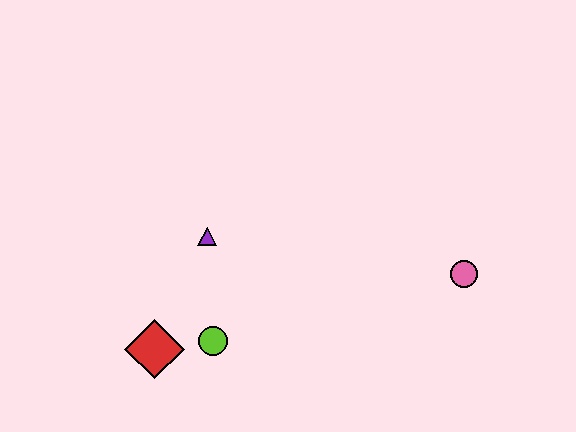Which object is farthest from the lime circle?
The pink circle is farthest from the lime circle.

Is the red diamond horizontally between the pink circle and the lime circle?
No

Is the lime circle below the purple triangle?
Yes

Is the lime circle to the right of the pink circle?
No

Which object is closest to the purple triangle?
The lime circle is closest to the purple triangle.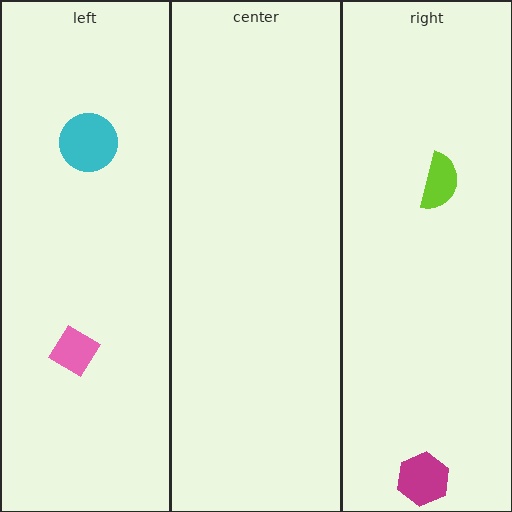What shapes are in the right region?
The magenta hexagon, the lime semicircle.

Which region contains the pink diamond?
The left region.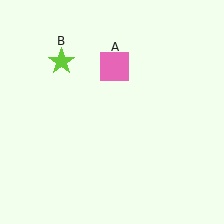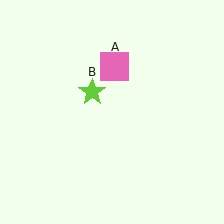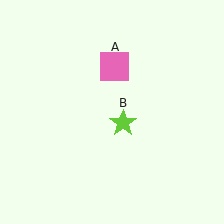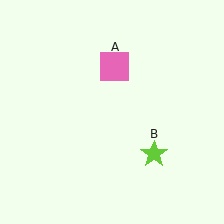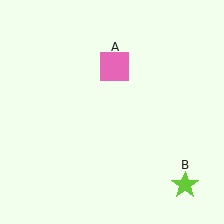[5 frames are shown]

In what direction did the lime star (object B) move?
The lime star (object B) moved down and to the right.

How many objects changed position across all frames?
1 object changed position: lime star (object B).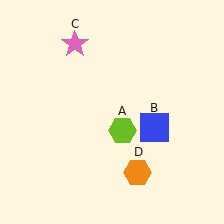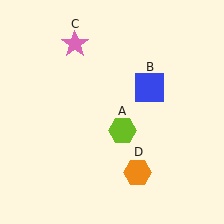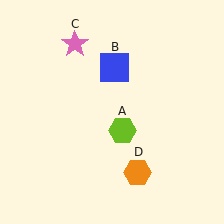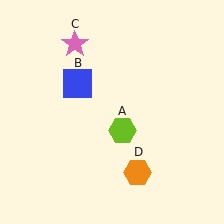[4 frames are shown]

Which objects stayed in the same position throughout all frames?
Lime hexagon (object A) and pink star (object C) and orange hexagon (object D) remained stationary.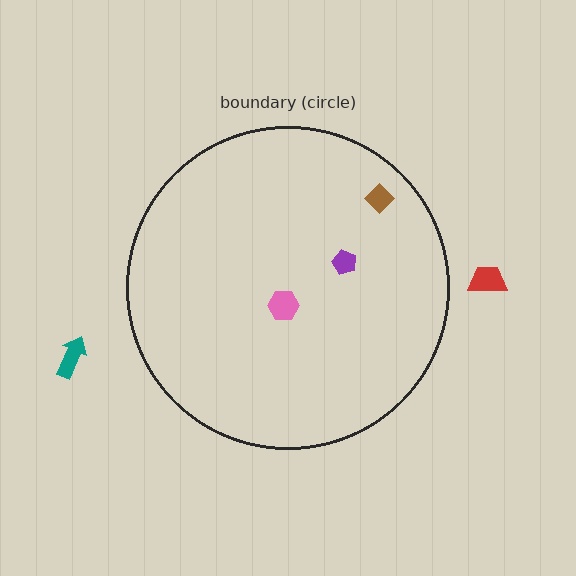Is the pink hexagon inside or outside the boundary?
Inside.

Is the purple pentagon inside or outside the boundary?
Inside.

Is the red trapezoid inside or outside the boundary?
Outside.